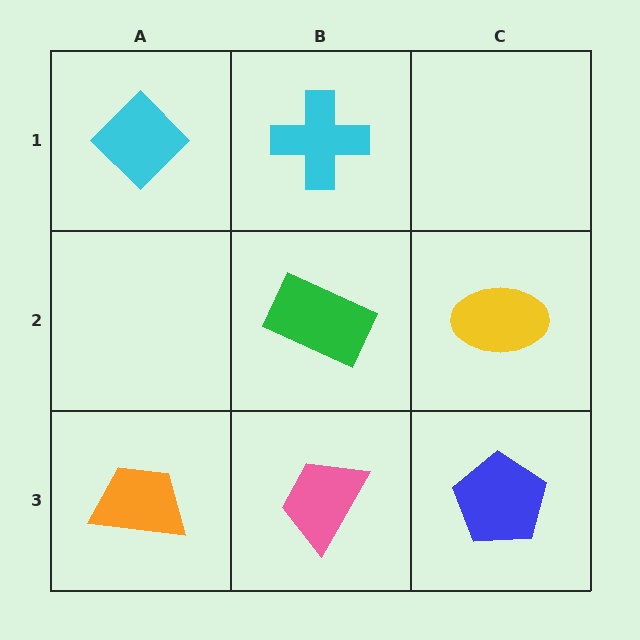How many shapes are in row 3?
3 shapes.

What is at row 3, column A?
An orange trapezoid.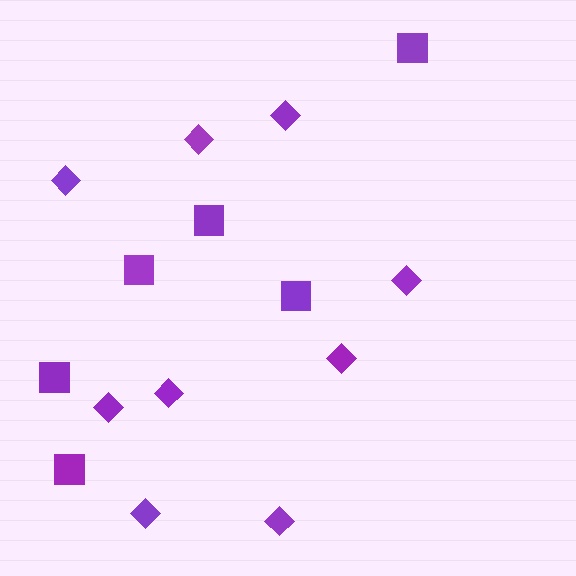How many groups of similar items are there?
There are 2 groups: one group of squares (6) and one group of diamonds (9).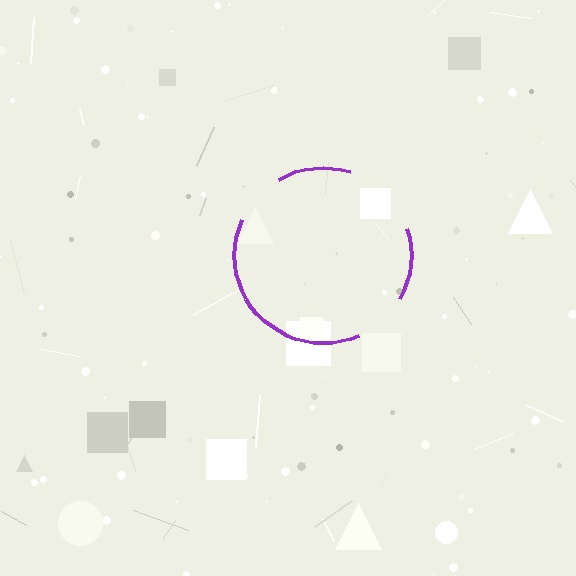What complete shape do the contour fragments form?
The contour fragments form a circle.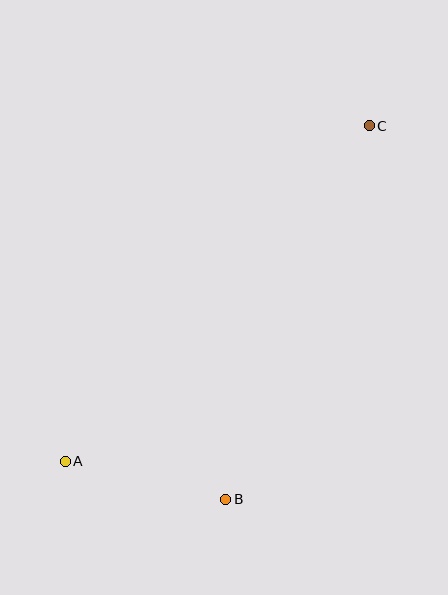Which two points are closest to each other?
Points A and B are closest to each other.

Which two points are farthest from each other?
Points A and C are farthest from each other.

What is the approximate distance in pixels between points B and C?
The distance between B and C is approximately 400 pixels.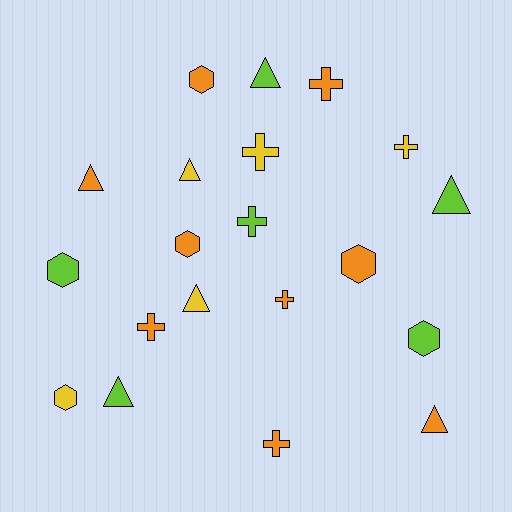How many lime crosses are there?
There is 1 lime cross.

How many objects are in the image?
There are 20 objects.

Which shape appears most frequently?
Triangle, with 7 objects.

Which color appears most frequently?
Orange, with 9 objects.